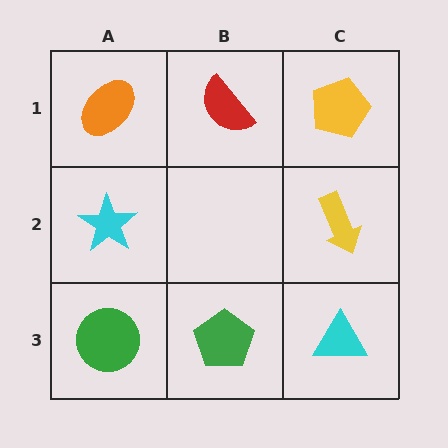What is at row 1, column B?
A red semicircle.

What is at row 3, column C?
A cyan triangle.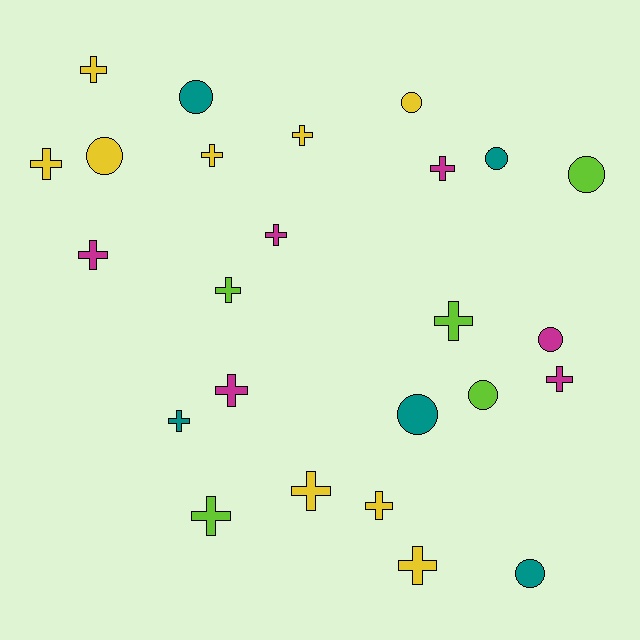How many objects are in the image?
There are 25 objects.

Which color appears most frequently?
Yellow, with 9 objects.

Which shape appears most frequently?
Cross, with 16 objects.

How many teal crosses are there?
There is 1 teal cross.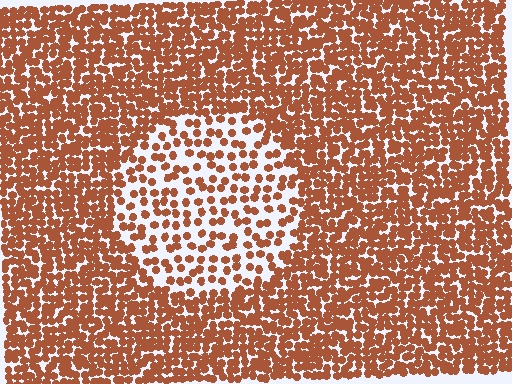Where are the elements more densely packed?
The elements are more densely packed outside the circle boundary.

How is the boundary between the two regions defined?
The boundary is defined by a change in element density (approximately 2.3x ratio). All elements are the same color, size, and shape.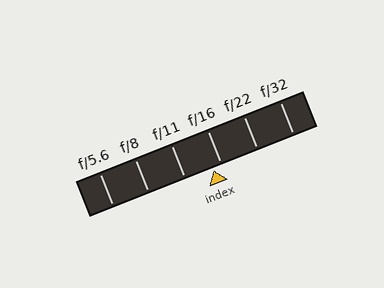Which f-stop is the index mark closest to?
The index mark is closest to f/16.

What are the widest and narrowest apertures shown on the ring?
The widest aperture shown is f/5.6 and the narrowest is f/32.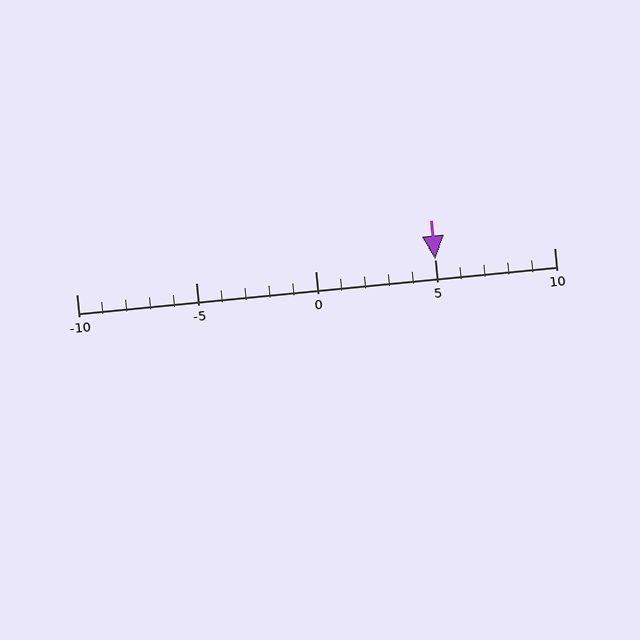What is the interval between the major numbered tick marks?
The major tick marks are spaced 5 units apart.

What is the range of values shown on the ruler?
The ruler shows values from -10 to 10.